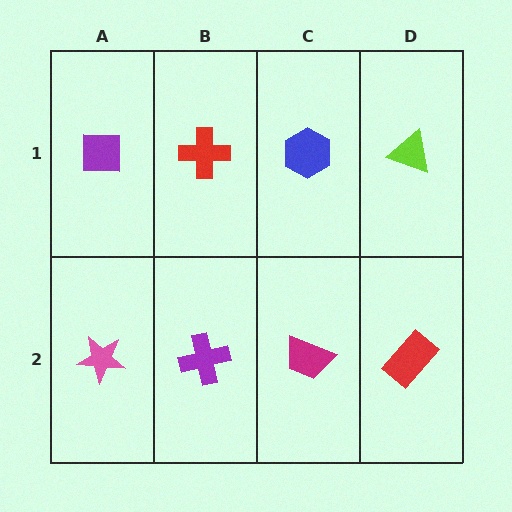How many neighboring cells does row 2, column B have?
3.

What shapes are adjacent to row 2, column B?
A red cross (row 1, column B), a pink star (row 2, column A), a magenta trapezoid (row 2, column C).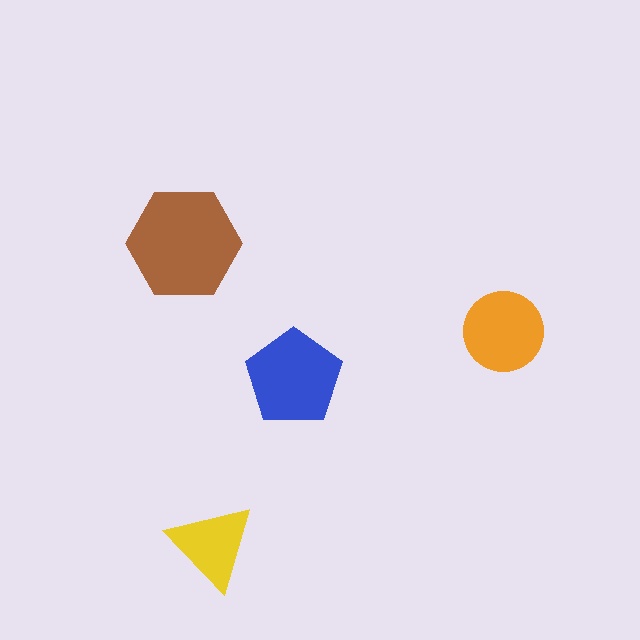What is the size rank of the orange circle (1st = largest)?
3rd.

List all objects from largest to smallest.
The brown hexagon, the blue pentagon, the orange circle, the yellow triangle.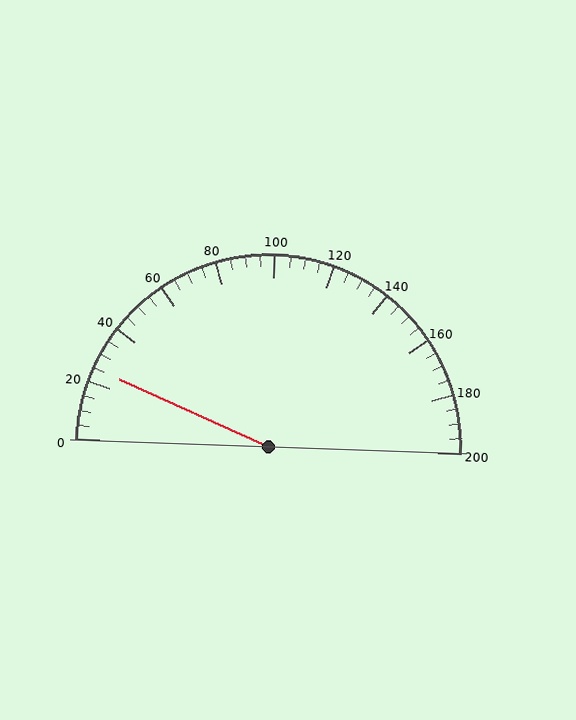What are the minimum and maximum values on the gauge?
The gauge ranges from 0 to 200.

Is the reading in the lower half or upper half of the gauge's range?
The reading is in the lower half of the range (0 to 200).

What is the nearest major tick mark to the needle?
The nearest major tick mark is 20.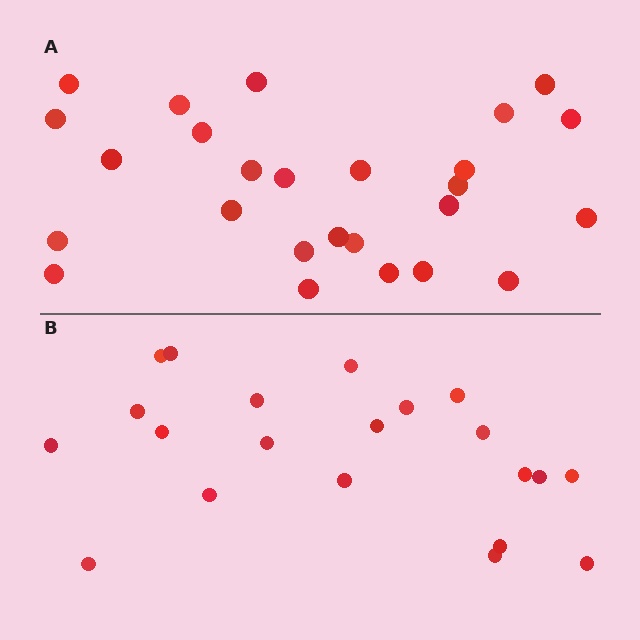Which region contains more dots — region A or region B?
Region A (the top region) has more dots.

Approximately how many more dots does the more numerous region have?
Region A has about 5 more dots than region B.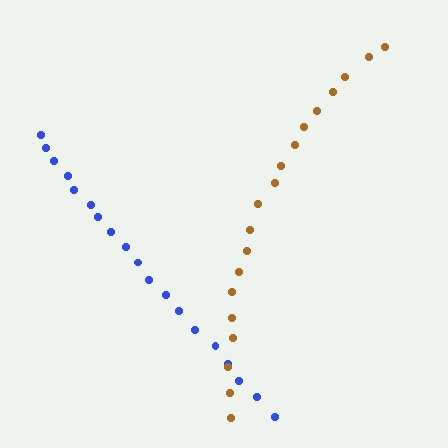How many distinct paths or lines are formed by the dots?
There are 2 distinct paths.